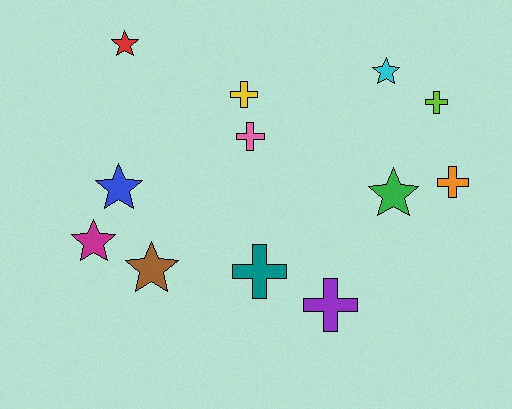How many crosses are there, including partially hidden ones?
There are 6 crosses.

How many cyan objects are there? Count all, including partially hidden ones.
There is 1 cyan object.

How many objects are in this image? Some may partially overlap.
There are 12 objects.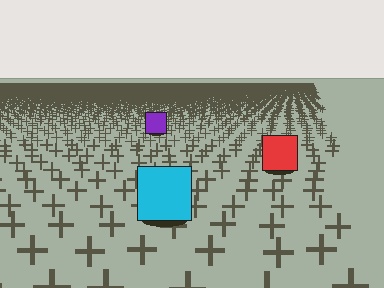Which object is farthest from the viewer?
The purple square is farthest from the viewer. It appears smaller and the ground texture around it is denser.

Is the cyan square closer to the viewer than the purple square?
Yes. The cyan square is closer — you can tell from the texture gradient: the ground texture is coarser near it.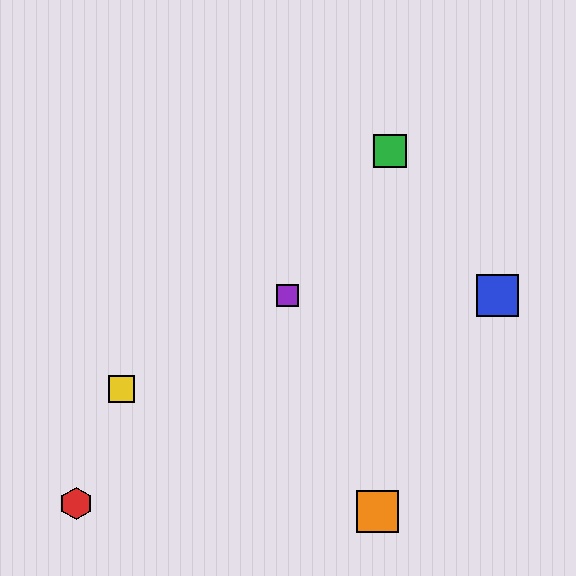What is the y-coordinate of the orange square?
The orange square is at y≈511.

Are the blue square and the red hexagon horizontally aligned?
No, the blue square is at y≈295 and the red hexagon is at y≈504.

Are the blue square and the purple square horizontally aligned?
Yes, both are at y≈295.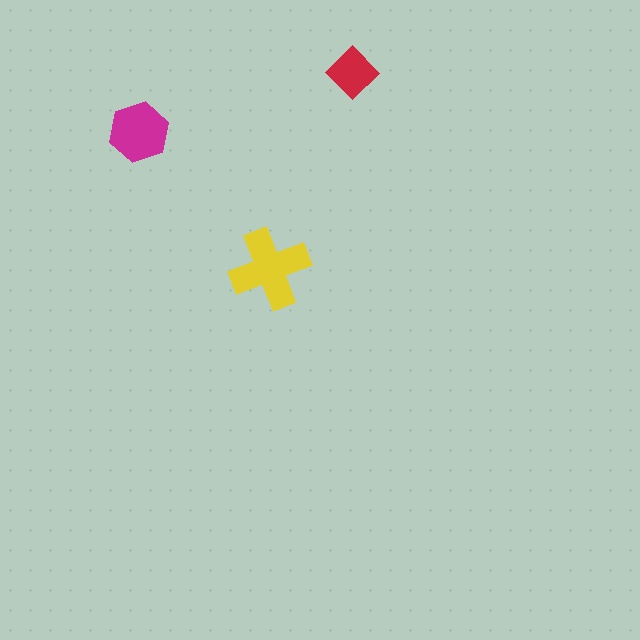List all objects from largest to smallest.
The yellow cross, the magenta hexagon, the red diamond.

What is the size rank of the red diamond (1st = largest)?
3rd.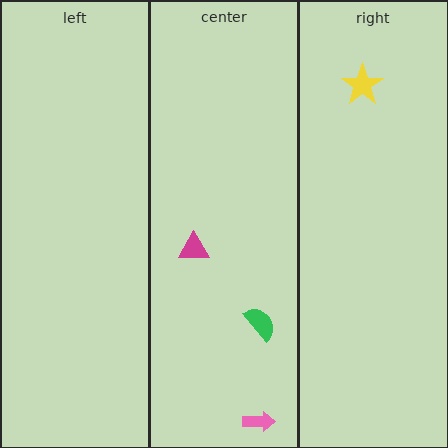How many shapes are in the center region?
3.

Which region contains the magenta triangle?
The center region.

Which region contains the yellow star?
The right region.